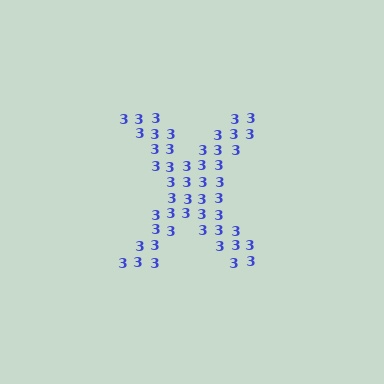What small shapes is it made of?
It is made of small digit 3's.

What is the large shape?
The large shape is the letter X.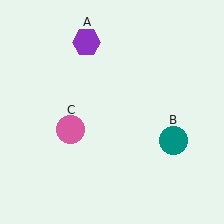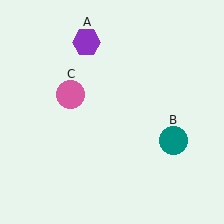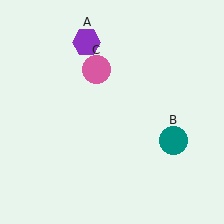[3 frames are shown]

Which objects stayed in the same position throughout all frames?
Purple hexagon (object A) and teal circle (object B) remained stationary.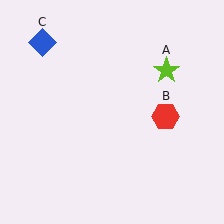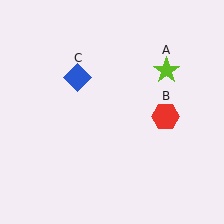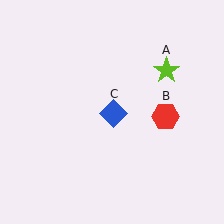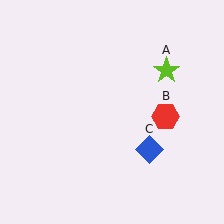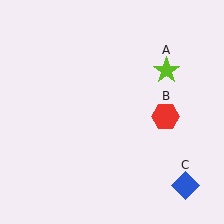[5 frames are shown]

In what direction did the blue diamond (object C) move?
The blue diamond (object C) moved down and to the right.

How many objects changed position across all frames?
1 object changed position: blue diamond (object C).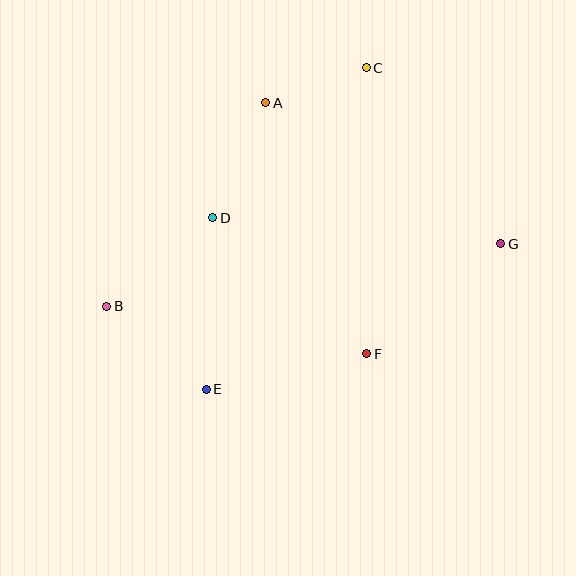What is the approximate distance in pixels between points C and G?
The distance between C and G is approximately 221 pixels.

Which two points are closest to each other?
Points A and C are closest to each other.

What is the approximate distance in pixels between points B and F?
The distance between B and F is approximately 264 pixels.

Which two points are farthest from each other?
Points B and G are farthest from each other.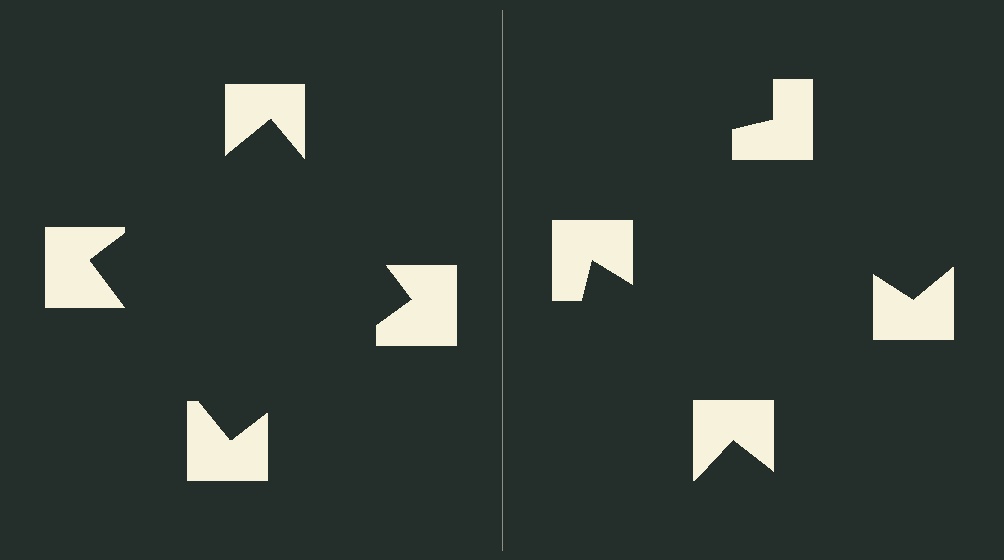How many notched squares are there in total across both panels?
8 — 4 on each side.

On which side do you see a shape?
An illusory square appears on the left side. On the right side the wedge cuts are rotated, so no coherent shape forms.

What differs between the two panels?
The notched squares are positioned identically on both sides; only the wedge orientations differ. On the left they align to a square; on the right they are misaligned.